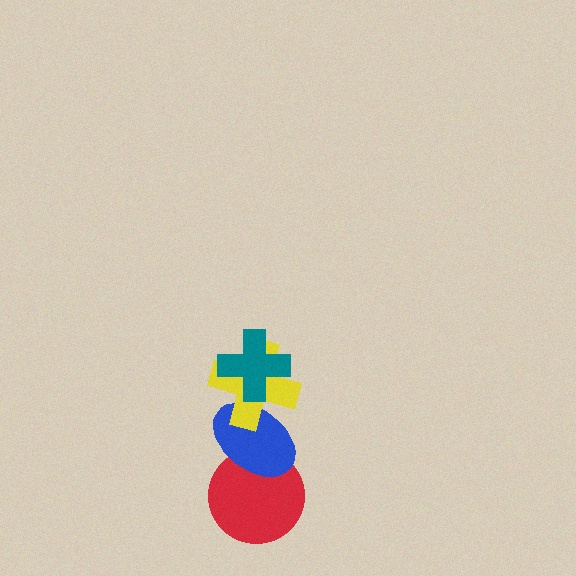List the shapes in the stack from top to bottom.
From top to bottom: the teal cross, the yellow cross, the blue ellipse, the red circle.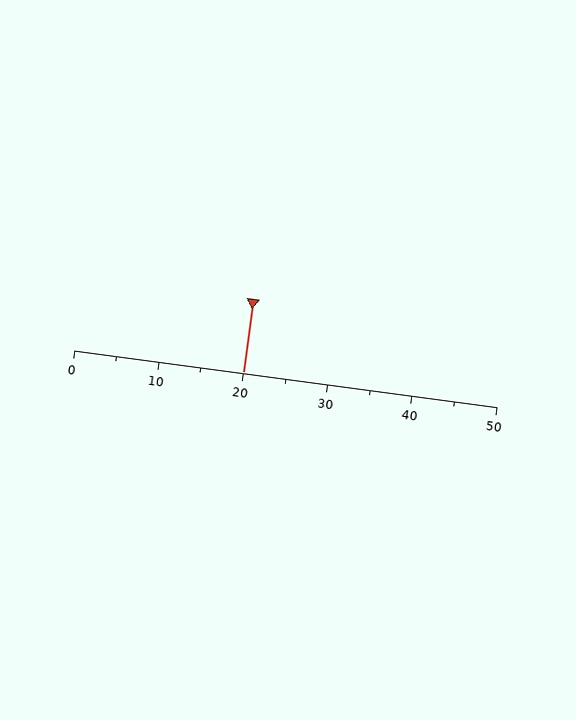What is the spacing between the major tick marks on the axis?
The major ticks are spaced 10 apart.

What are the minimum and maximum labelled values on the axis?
The axis runs from 0 to 50.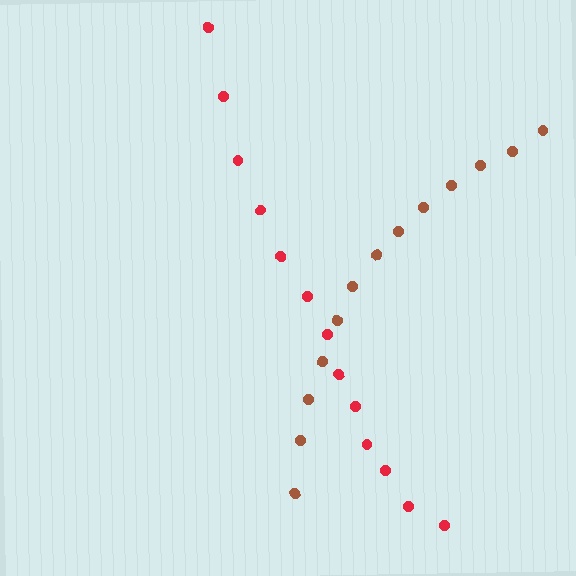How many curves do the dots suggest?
There are 2 distinct paths.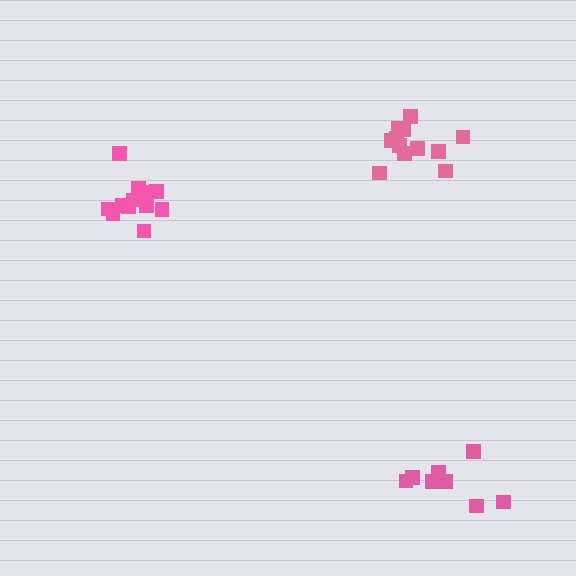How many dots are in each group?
Group 1: 12 dots, Group 2: 8 dots, Group 3: 12 dots (32 total).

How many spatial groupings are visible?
There are 3 spatial groupings.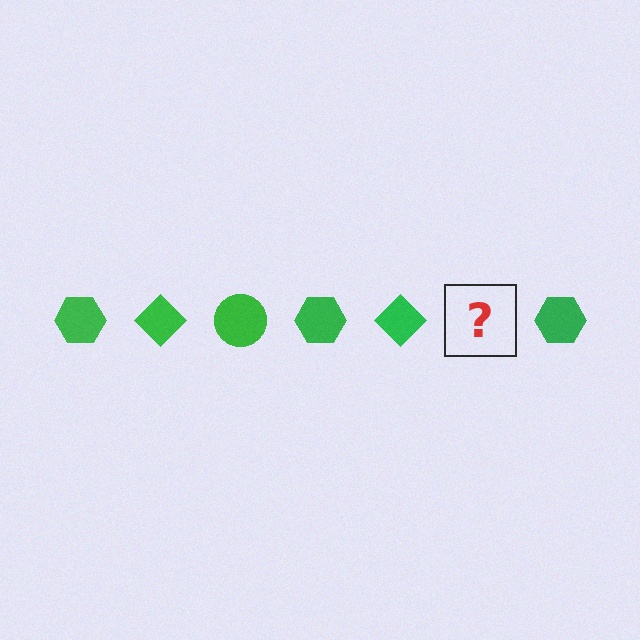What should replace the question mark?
The question mark should be replaced with a green circle.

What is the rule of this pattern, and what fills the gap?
The rule is that the pattern cycles through hexagon, diamond, circle shapes in green. The gap should be filled with a green circle.